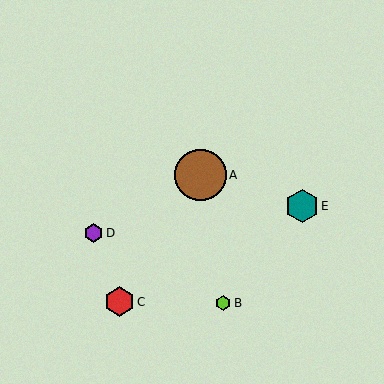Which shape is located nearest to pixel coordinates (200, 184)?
The brown circle (labeled A) at (200, 175) is nearest to that location.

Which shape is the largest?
The brown circle (labeled A) is the largest.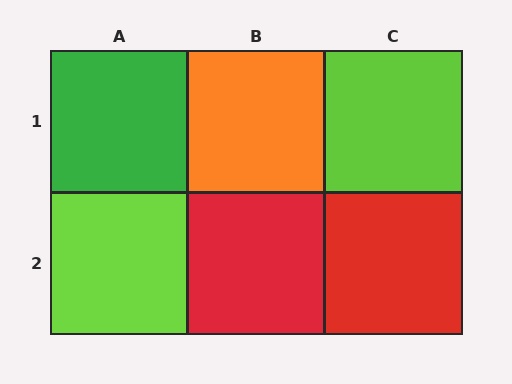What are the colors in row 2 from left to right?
Lime, red, red.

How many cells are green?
1 cell is green.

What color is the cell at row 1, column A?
Green.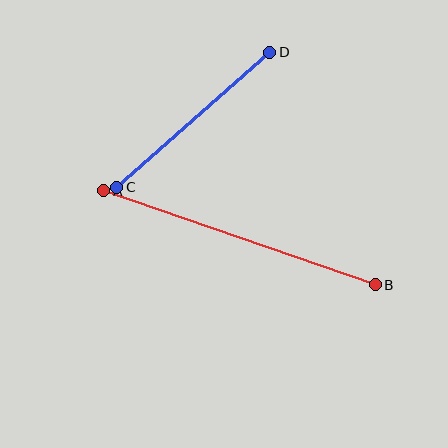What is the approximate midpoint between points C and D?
The midpoint is at approximately (193, 120) pixels.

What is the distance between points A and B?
The distance is approximately 287 pixels.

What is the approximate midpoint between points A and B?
The midpoint is at approximately (240, 238) pixels.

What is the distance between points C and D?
The distance is approximately 204 pixels.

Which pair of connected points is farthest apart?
Points A and B are farthest apart.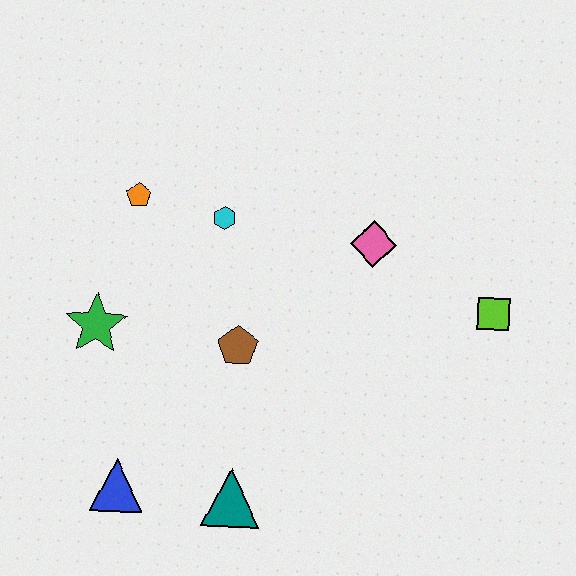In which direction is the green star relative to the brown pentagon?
The green star is to the left of the brown pentagon.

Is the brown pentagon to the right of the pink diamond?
No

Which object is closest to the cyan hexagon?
The orange pentagon is closest to the cyan hexagon.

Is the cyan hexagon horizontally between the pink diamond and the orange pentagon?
Yes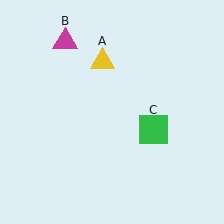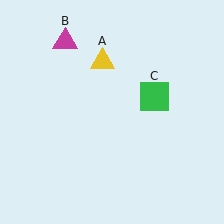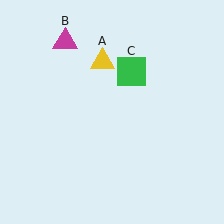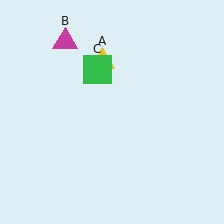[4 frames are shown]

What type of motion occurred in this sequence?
The green square (object C) rotated counterclockwise around the center of the scene.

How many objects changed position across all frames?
1 object changed position: green square (object C).